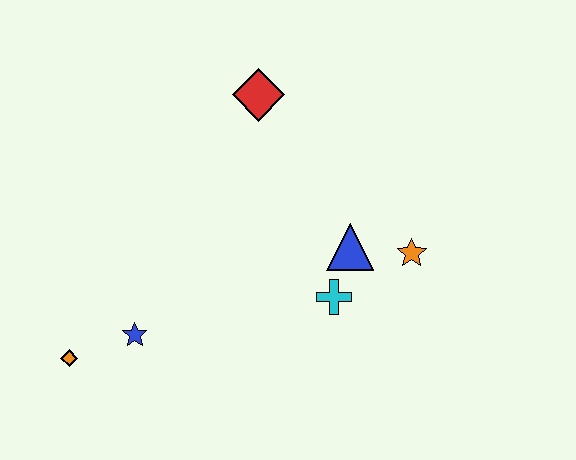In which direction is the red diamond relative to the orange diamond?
The red diamond is above the orange diamond.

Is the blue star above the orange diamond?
Yes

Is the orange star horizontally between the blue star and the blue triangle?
No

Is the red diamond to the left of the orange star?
Yes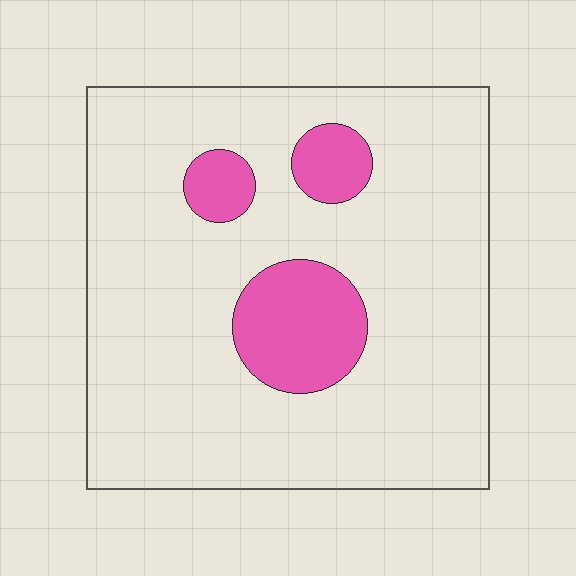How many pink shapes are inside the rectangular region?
3.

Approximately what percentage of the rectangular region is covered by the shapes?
Approximately 15%.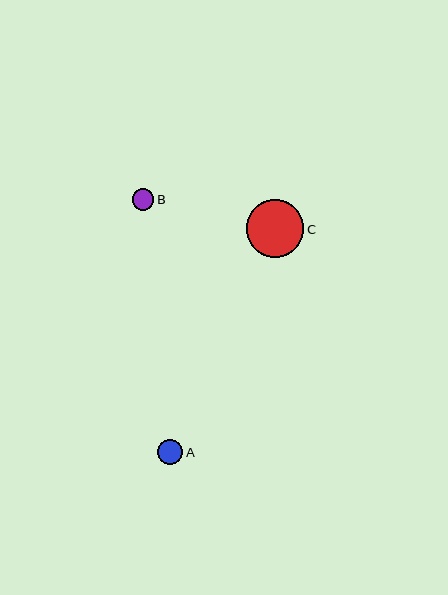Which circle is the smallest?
Circle B is the smallest with a size of approximately 22 pixels.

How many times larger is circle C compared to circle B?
Circle C is approximately 2.7 times the size of circle B.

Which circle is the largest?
Circle C is the largest with a size of approximately 58 pixels.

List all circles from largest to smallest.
From largest to smallest: C, A, B.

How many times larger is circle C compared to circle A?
Circle C is approximately 2.3 times the size of circle A.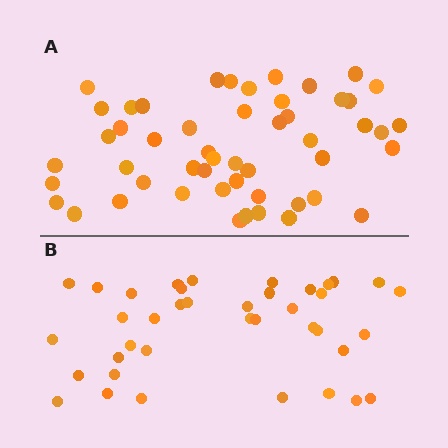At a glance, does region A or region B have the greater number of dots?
Region A (the top region) has more dots.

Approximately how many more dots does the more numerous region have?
Region A has roughly 12 or so more dots than region B.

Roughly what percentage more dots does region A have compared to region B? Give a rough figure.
About 30% more.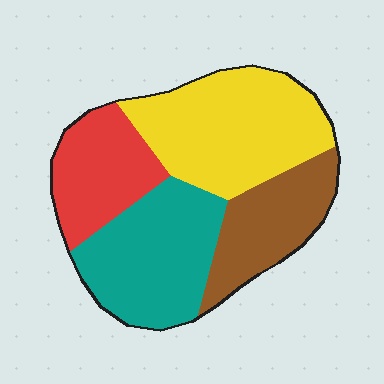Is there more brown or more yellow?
Yellow.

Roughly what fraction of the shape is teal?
Teal takes up about one quarter (1/4) of the shape.